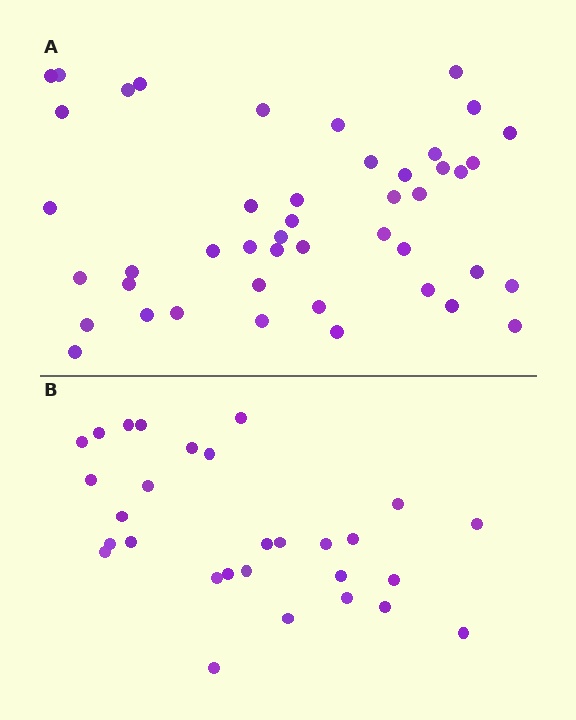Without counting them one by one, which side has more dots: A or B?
Region A (the top region) has more dots.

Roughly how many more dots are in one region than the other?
Region A has approximately 15 more dots than region B.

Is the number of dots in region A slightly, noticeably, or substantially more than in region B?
Region A has substantially more. The ratio is roughly 1.6 to 1.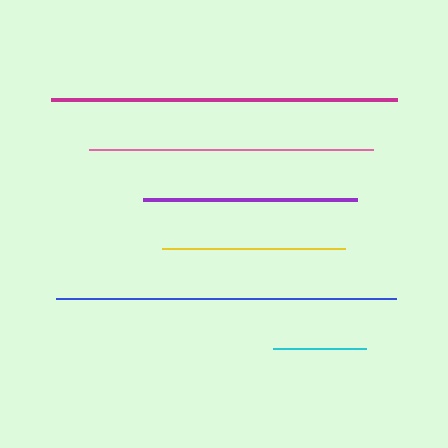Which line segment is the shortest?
The cyan line is the shortest at approximately 93 pixels.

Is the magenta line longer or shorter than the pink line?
The magenta line is longer than the pink line.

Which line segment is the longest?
The magenta line is the longest at approximately 346 pixels.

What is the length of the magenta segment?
The magenta segment is approximately 346 pixels long.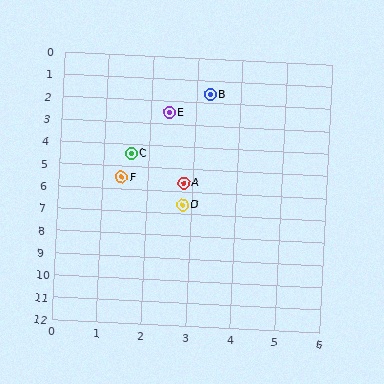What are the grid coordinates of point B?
Point B is at approximately (3.3, 1.6).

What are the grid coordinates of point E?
Point E is at approximately (2.4, 2.5).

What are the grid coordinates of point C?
Point C is at approximately (1.6, 4.4).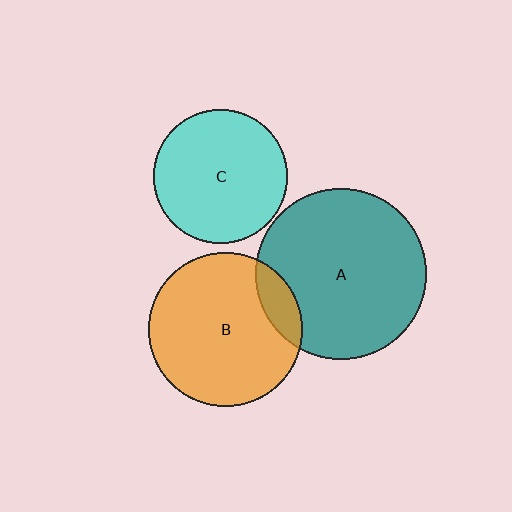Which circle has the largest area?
Circle A (teal).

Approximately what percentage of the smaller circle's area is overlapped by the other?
Approximately 15%.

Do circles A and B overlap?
Yes.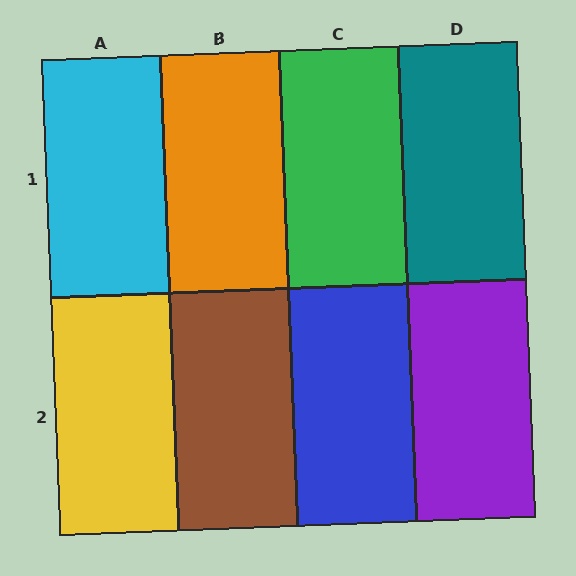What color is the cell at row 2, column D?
Purple.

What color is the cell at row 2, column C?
Blue.